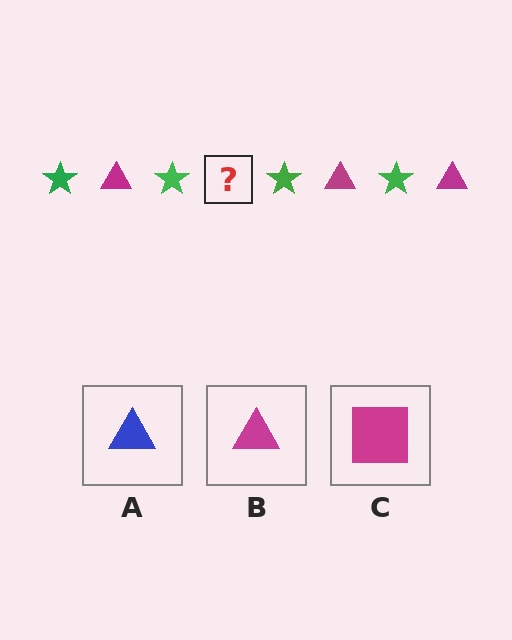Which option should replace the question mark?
Option B.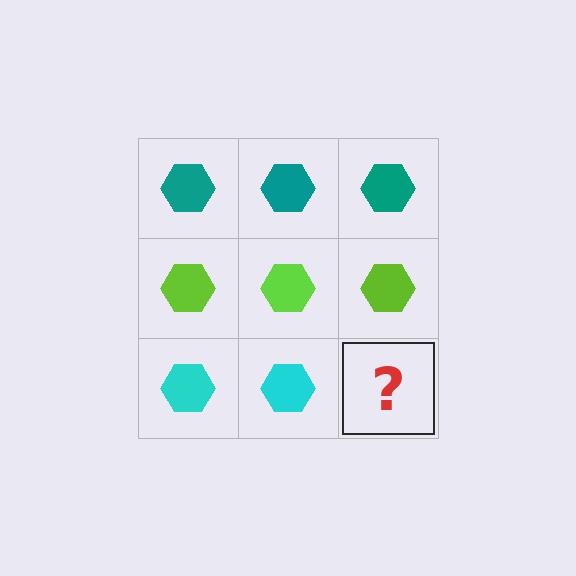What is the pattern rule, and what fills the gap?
The rule is that each row has a consistent color. The gap should be filled with a cyan hexagon.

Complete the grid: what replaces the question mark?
The question mark should be replaced with a cyan hexagon.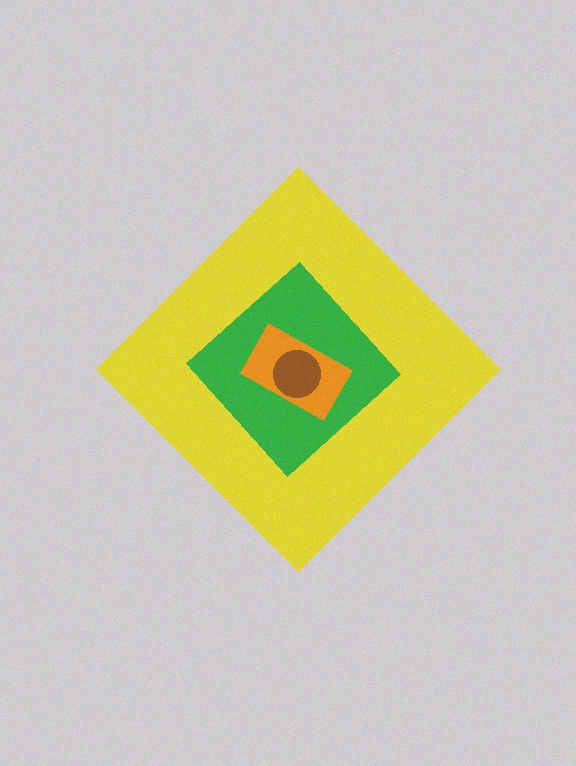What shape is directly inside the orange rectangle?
The brown circle.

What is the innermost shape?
The brown circle.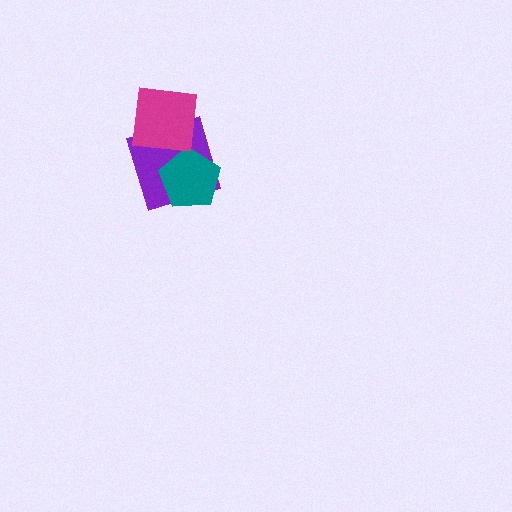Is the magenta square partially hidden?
No, no other shape covers it.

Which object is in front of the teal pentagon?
The magenta square is in front of the teal pentagon.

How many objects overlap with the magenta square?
2 objects overlap with the magenta square.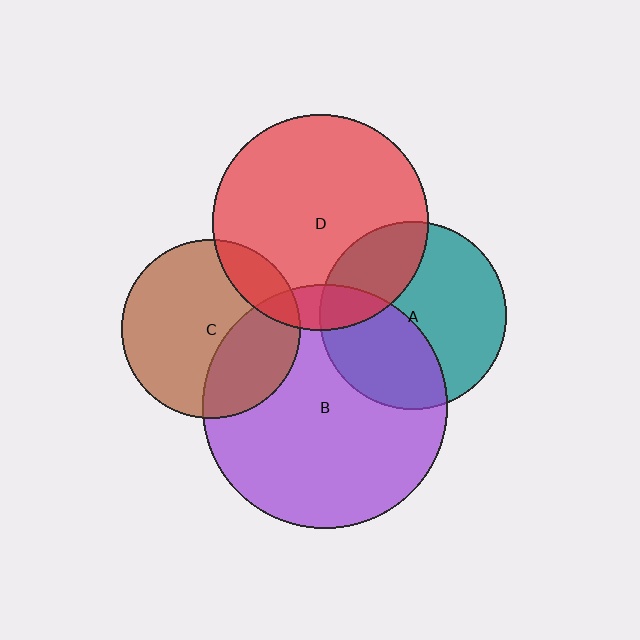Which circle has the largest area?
Circle B (purple).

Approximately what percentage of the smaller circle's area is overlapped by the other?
Approximately 25%.